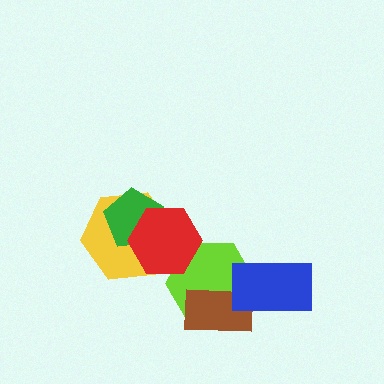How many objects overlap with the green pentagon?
2 objects overlap with the green pentagon.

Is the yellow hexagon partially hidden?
Yes, it is partially covered by another shape.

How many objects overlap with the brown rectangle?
2 objects overlap with the brown rectangle.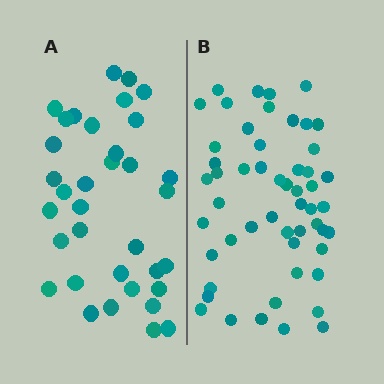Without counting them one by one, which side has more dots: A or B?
Region B (the right region) has more dots.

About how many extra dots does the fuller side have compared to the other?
Region B has approximately 20 more dots than region A.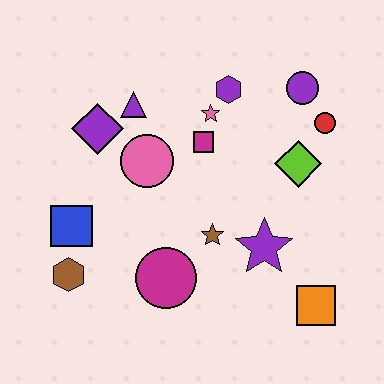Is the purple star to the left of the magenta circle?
No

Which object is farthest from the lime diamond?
The brown hexagon is farthest from the lime diamond.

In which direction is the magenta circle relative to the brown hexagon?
The magenta circle is to the right of the brown hexagon.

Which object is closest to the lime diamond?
The red circle is closest to the lime diamond.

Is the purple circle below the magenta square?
No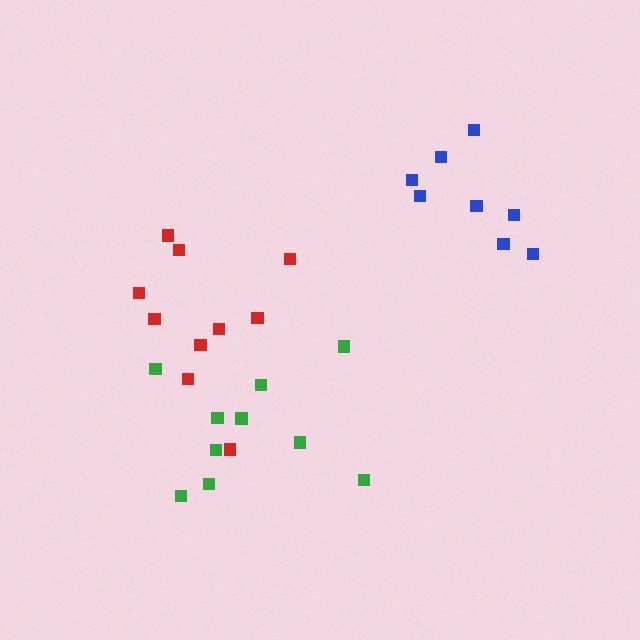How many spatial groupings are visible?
There are 3 spatial groupings.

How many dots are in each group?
Group 1: 10 dots, Group 2: 8 dots, Group 3: 10 dots (28 total).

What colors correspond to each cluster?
The clusters are colored: green, blue, red.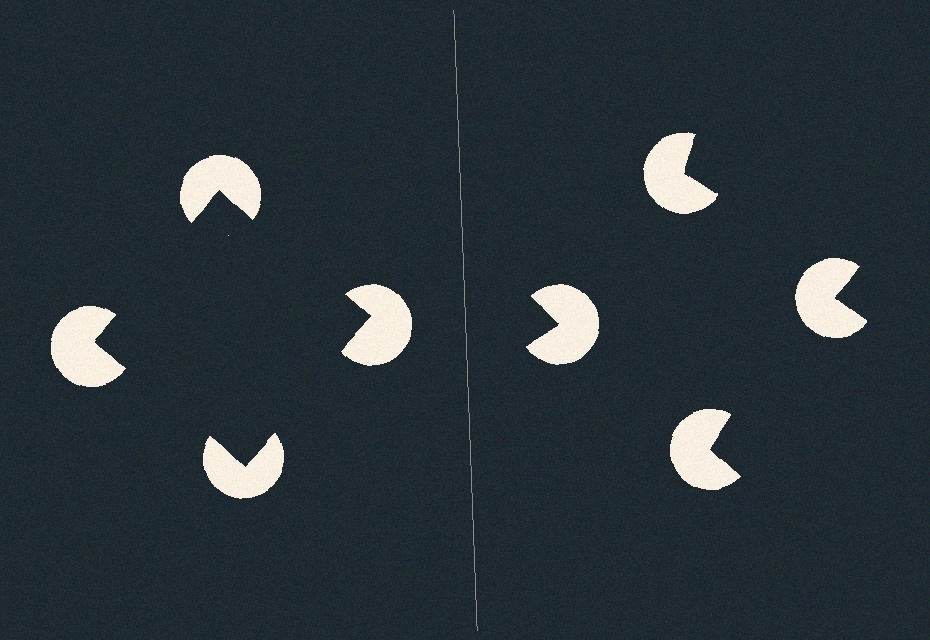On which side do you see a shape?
An illusory square appears on the left side. On the right side the wedge cuts are rotated, so no coherent shape forms.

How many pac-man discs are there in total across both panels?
8 — 4 on each side.